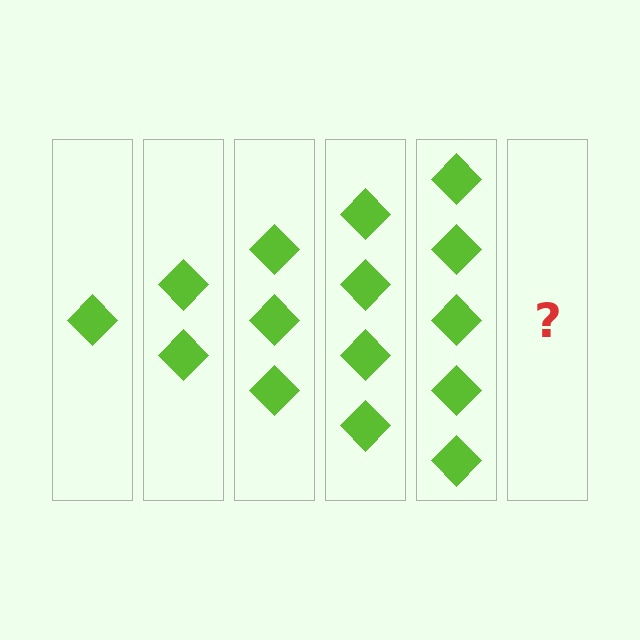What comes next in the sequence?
The next element should be 6 diamonds.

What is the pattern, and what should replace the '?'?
The pattern is that each step adds one more diamond. The '?' should be 6 diamonds.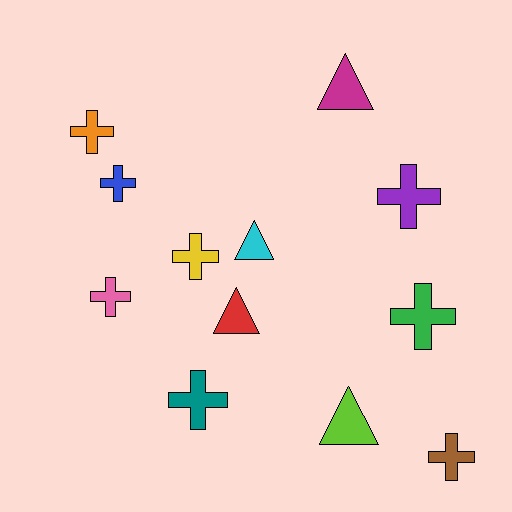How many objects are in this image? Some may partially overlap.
There are 12 objects.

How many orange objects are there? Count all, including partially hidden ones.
There is 1 orange object.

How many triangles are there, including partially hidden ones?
There are 4 triangles.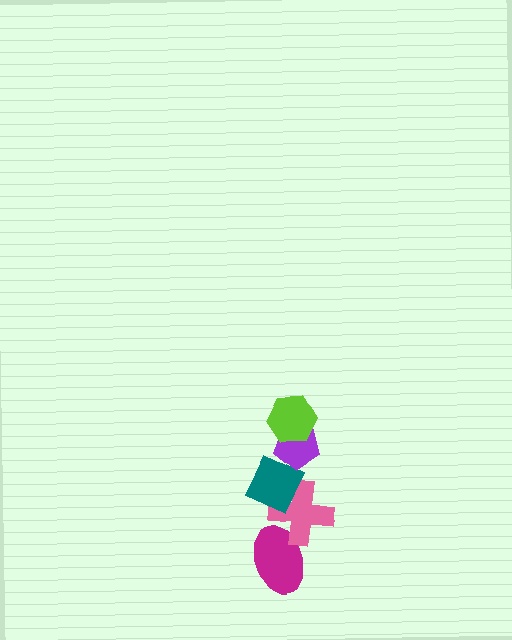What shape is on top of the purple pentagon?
The lime hexagon is on top of the purple pentagon.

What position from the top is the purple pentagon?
The purple pentagon is 2nd from the top.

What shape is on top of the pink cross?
The teal diamond is on top of the pink cross.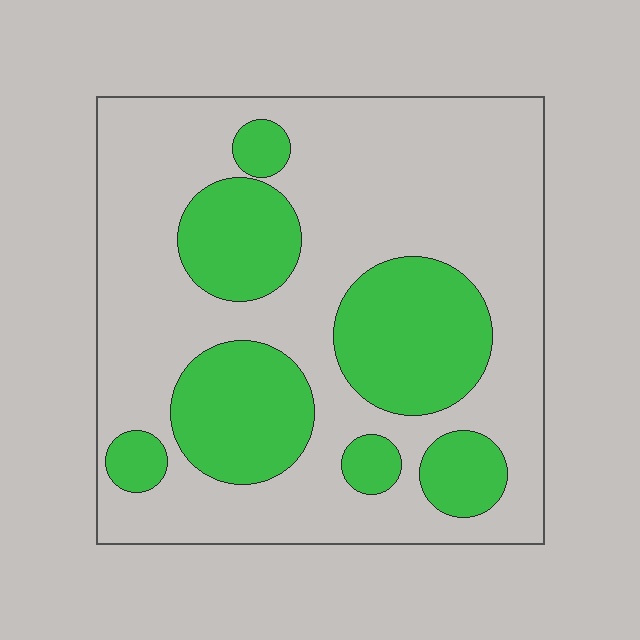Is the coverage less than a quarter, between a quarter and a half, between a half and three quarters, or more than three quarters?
Between a quarter and a half.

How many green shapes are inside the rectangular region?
7.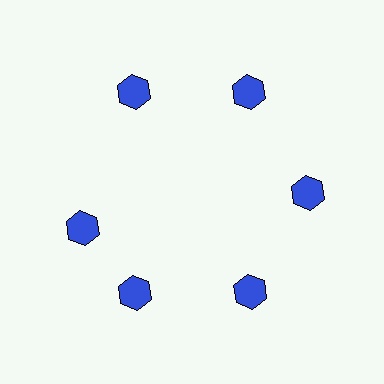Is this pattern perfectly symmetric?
No. The 6 blue hexagons are arranged in a ring, but one element near the 9 o'clock position is rotated out of alignment along the ring, breaking the 6-fold rotational symmetry.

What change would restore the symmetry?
The symmetry would be restored by rotating it back into even spacing with its neighbors so that all 6 hexagons sit at equal angles and equal distance from the center.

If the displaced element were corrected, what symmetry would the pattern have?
It would have 6-fold rotational symmetry — the pattern would map onto itself every 60 degrees.